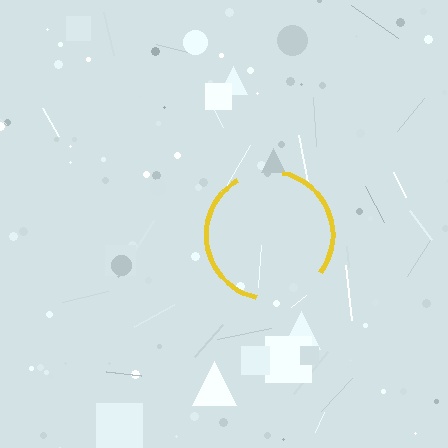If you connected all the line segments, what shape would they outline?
They would outline a circle.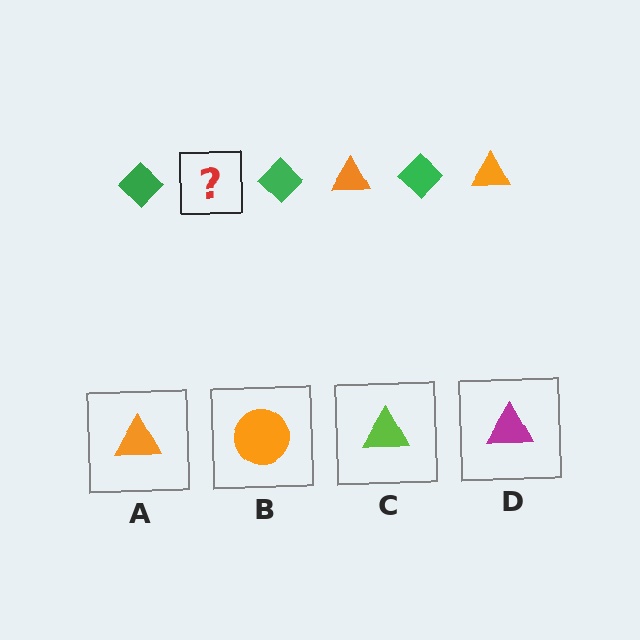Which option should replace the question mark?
Option A.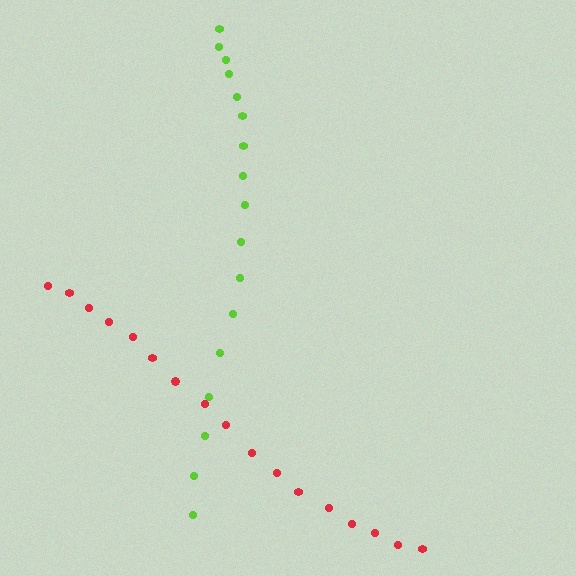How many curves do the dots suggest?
There are 2 distinct paths.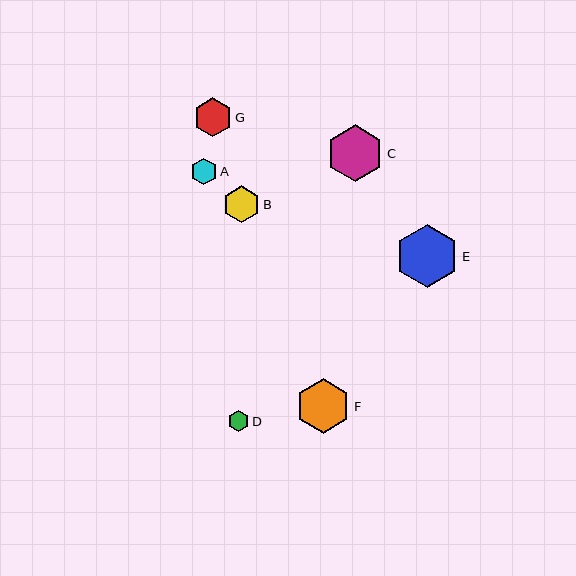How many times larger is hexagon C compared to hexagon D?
Hexagon C is approximately 2.7 times the size of hexagon D.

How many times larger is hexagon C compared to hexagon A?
Hexagon C is approximately 2.1 times the size of hexagon A.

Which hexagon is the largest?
Hexagon E is the largest with a size of approximately 64 pixels.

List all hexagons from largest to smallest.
From largest to smallest: E, C, F, G, B, A, D.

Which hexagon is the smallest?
Hexagon D is the smallest with a size of approximately 21 pixels.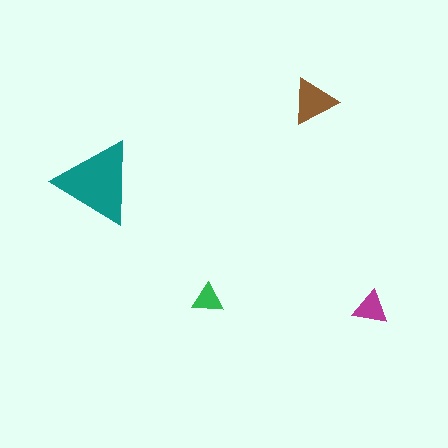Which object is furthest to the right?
The magenta triangle is rightmost.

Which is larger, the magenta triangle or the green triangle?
The magenta one.